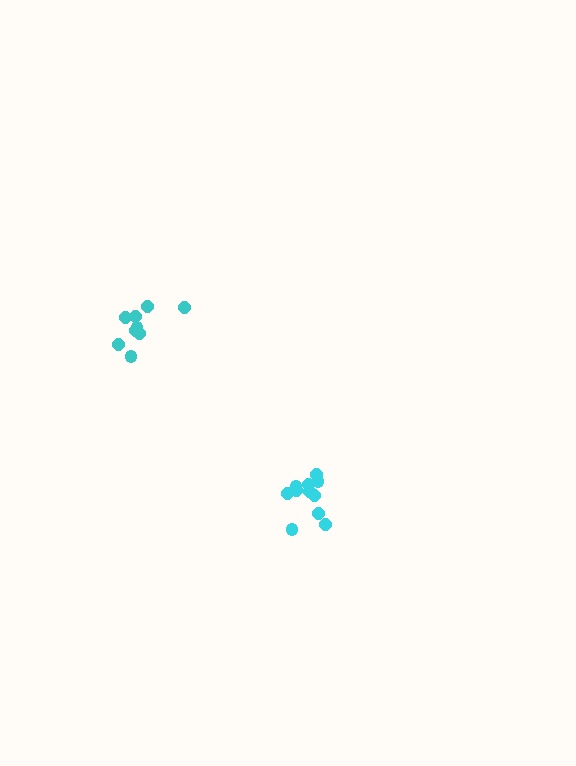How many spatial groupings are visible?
There are 2 spatial groupings.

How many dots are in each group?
Group 1: 11 dots, Group 2: 9 dots (20 total).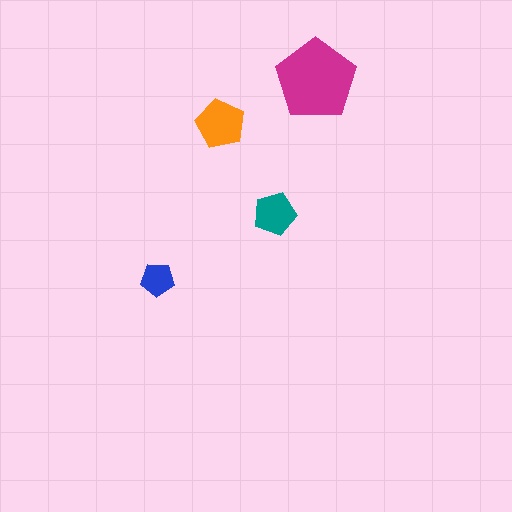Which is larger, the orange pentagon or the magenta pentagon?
The magenta one.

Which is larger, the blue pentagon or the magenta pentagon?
The magenta one.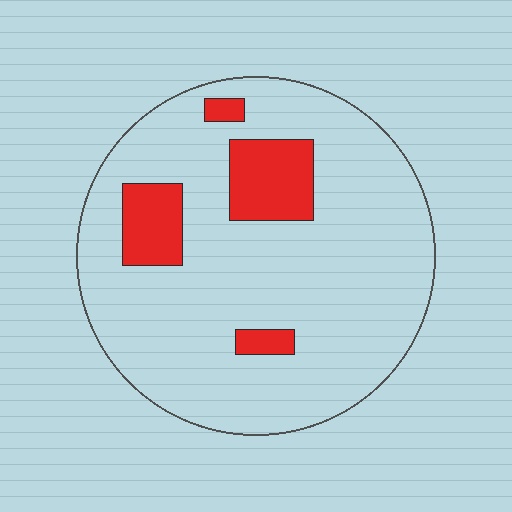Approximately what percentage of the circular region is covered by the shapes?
Approximately 15%.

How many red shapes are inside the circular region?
4.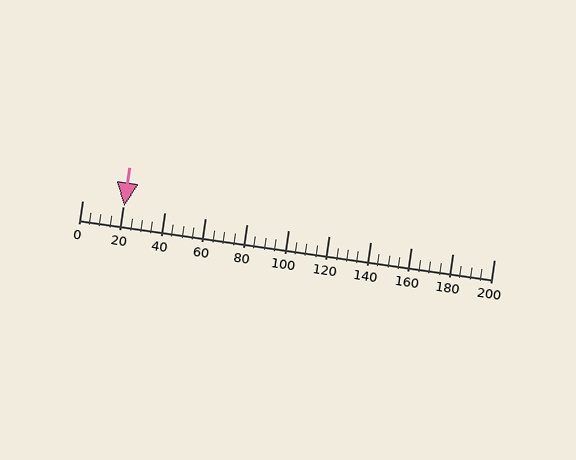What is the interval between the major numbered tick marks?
The major tick marks are spaced 20 units apart.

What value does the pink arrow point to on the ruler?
The pink arrow points to approximately 20.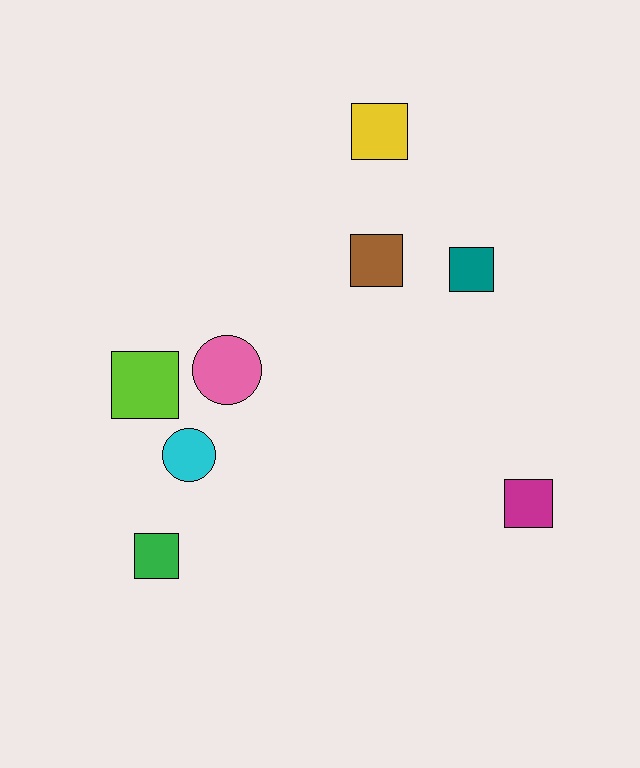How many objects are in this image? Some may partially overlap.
There are 8 objects.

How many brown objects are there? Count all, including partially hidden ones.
There is 1 brown object.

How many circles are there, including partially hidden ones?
There are 2 circles.